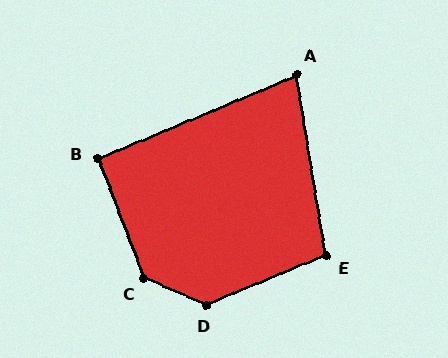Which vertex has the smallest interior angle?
A, at approximately 76 degrees.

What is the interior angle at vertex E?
Approximately 103 degrees (obtuse).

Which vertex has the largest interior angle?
C, at approximately 134 degrees.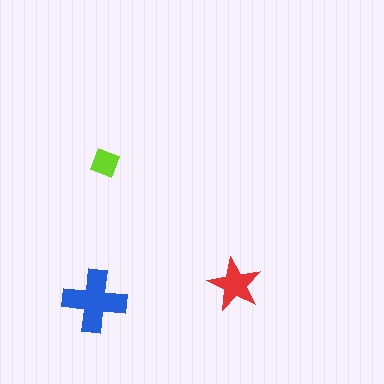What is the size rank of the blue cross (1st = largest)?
1st.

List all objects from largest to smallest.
The blue cross, the red star, the lime diamond.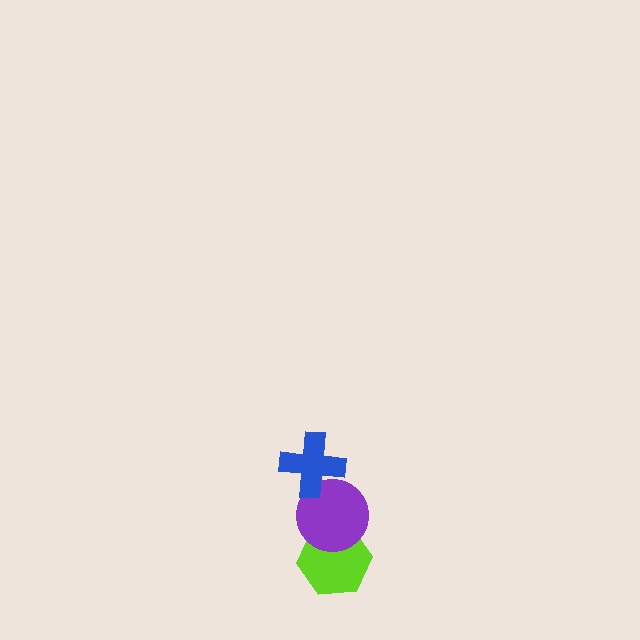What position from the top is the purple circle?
The purple circle is 2nd from the top.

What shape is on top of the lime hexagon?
The purple circle is on top of the lime hexagon.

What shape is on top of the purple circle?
The blue cross is on top of the purple circle.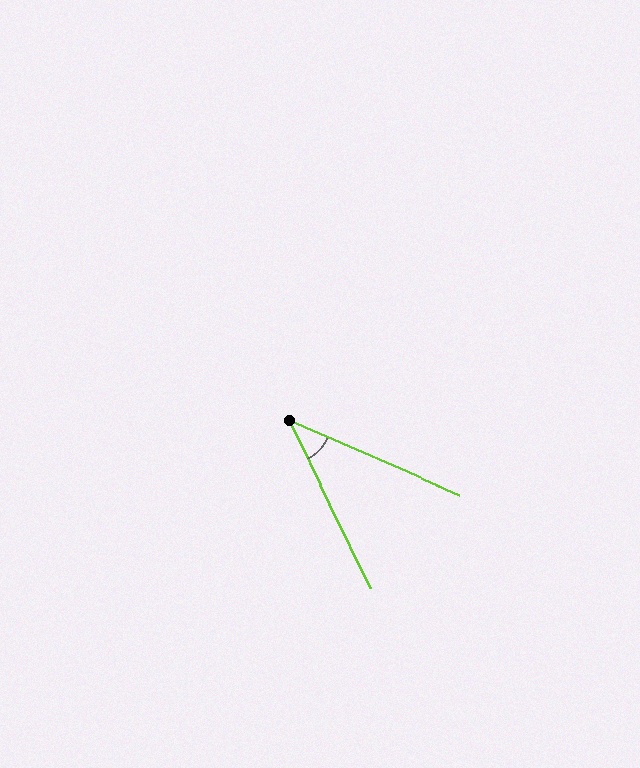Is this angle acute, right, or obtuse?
It is acute.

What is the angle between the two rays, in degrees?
Approximately 41 degrees.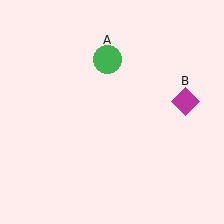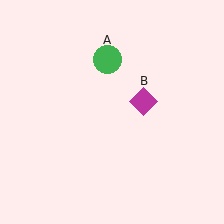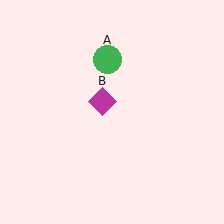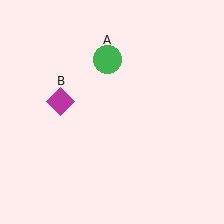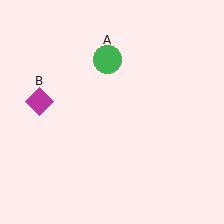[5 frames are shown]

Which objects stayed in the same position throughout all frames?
Green circle (object A) remained stationary.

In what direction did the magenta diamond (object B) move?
The magenta diamond (object B) moved left.